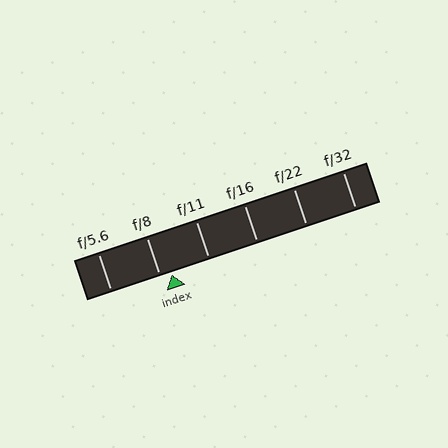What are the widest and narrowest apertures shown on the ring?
The widest aperture shown is f/5.6 and the narrowest is f/32.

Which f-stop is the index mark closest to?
The index mark is closest to f/8.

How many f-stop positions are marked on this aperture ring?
There are 6 f-stop positions marked.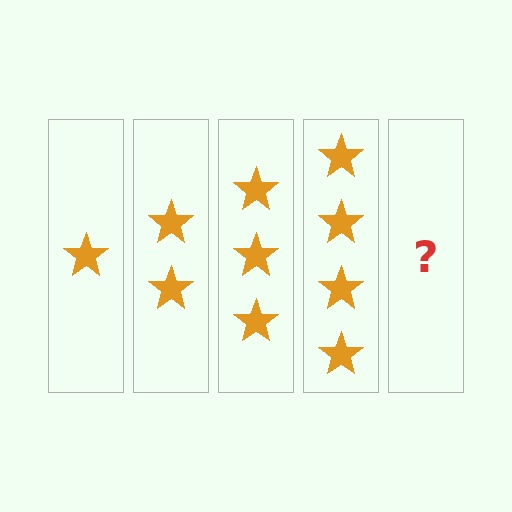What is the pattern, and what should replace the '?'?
The pattern is that each step adds one more star. The '?' should be 5 stars.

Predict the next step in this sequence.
The next step is 5 stars.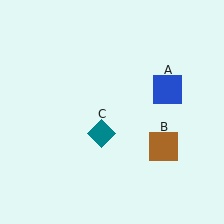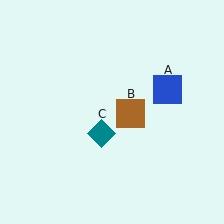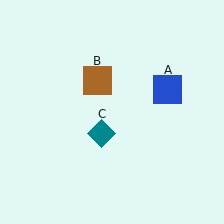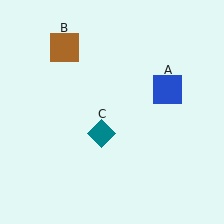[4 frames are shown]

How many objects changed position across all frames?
1 object changed position: brown square (object B).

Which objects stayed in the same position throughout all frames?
Blue square (object A) and teal diamond (object C) remained stationary.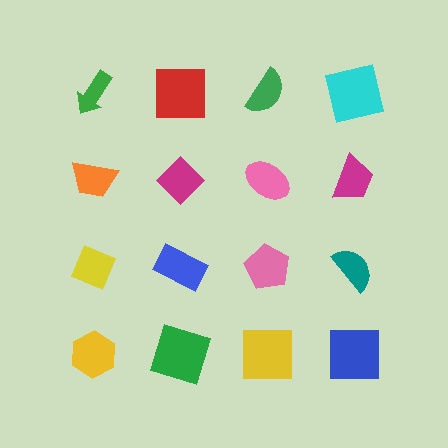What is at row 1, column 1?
A green arrow.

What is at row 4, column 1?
A yellow hexagon.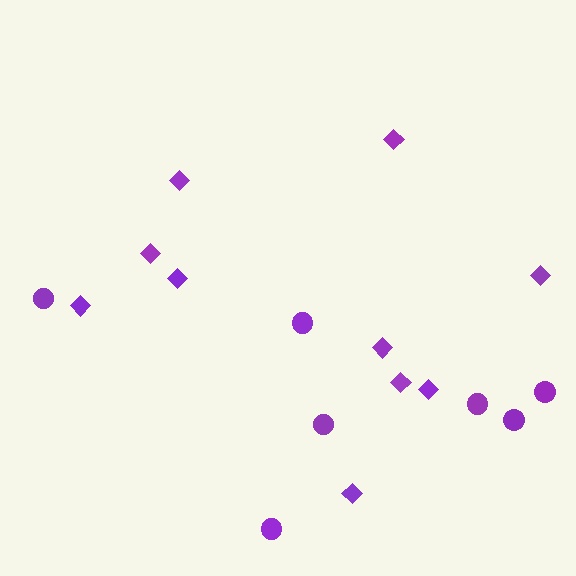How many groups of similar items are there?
There are 2 groups: one group of diamonds (10) and one group of circles (7).